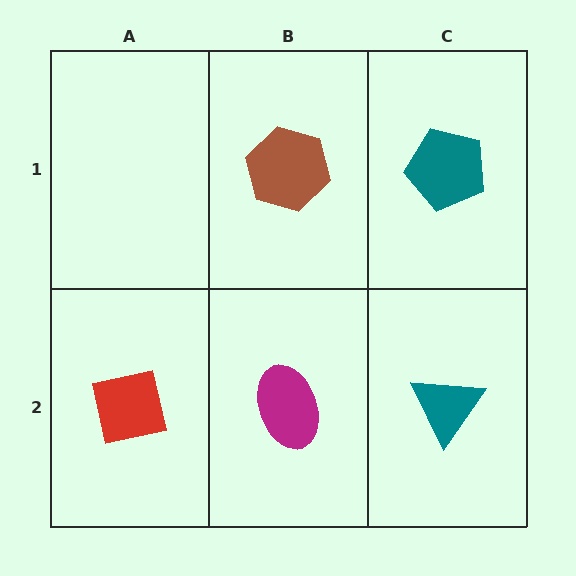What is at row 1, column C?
A teal pentagon.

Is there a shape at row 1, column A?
No, that cell is empty.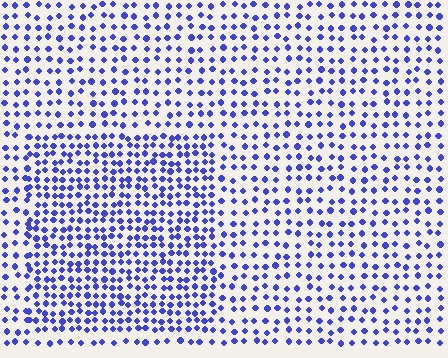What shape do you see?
I see a rectangle.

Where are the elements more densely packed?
The elements are more densely packed inside the rectangle boundary.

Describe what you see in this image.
The image contains small blue elements arranged at two different densities. A rectangle-shaped region is visible where the elements are more densely packed than the surrounding area.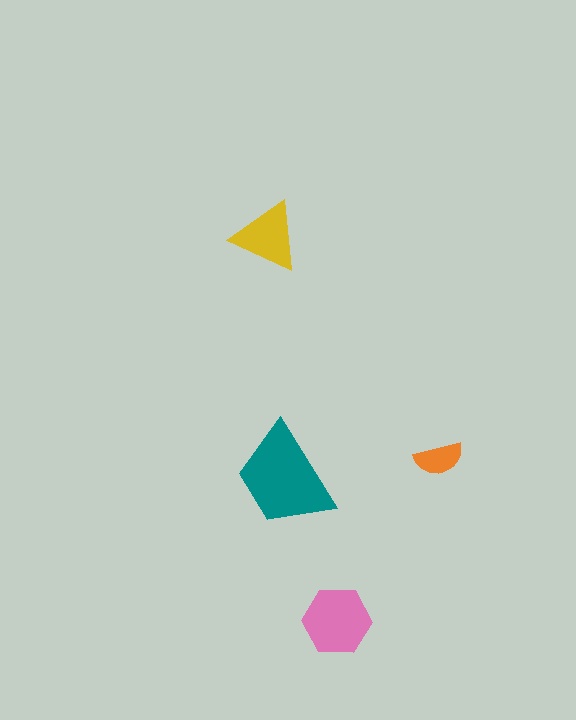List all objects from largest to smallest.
The teal trapezoid, the pink hexagon, the yellow triangle, the orange semicircle.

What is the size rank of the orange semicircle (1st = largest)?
4th.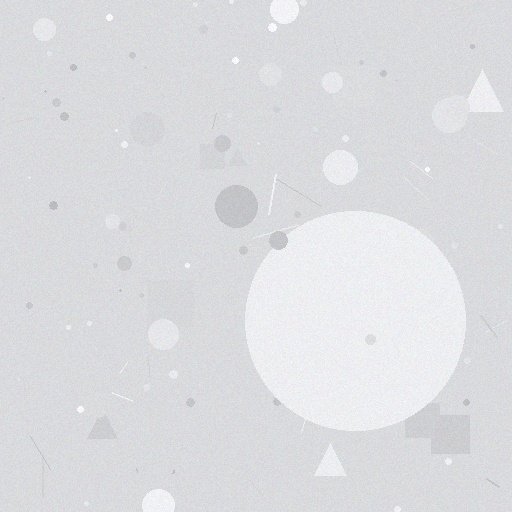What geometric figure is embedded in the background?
A circle is embedded in the background.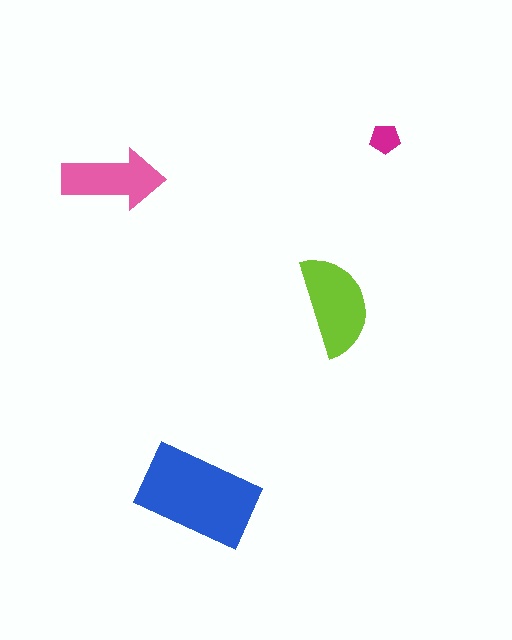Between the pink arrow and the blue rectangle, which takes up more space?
The blue rectangle.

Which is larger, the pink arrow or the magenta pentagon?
The pink arrow.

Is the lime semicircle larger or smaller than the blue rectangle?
Smaller.